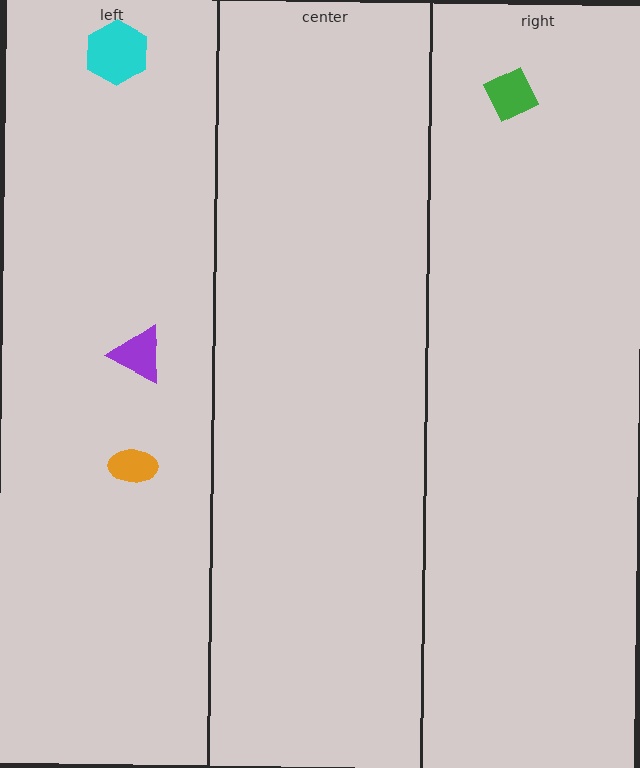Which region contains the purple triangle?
The left region.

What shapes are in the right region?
The green diamond.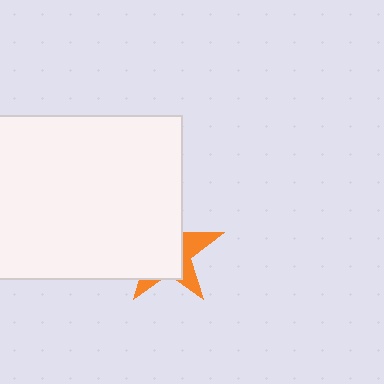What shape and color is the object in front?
The object in front is a white rectangle.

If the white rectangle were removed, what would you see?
You would see the complete orange star.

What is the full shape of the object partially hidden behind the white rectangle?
The partially hidden object is an orange star.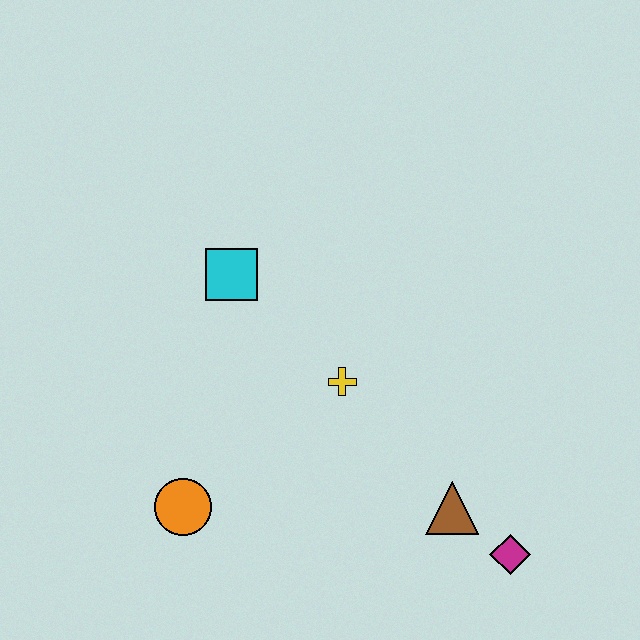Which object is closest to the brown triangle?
The magenta diamond is closest to the brown triangle.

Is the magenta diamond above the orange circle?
No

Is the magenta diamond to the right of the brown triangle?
Yes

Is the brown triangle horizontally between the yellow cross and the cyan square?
No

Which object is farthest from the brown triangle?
The cyan square is farthest from the brown triangle.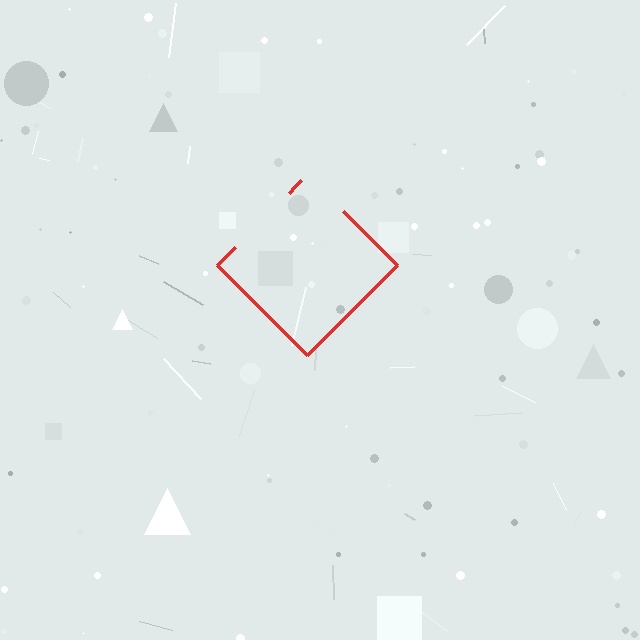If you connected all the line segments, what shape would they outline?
They would outline a diamond.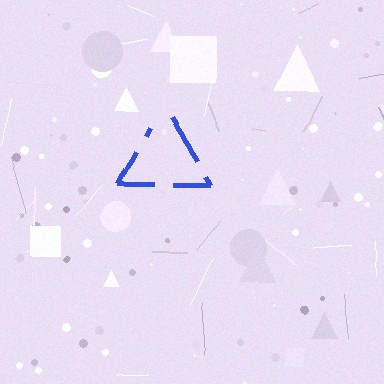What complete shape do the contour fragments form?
The contour fragments form a triangle.